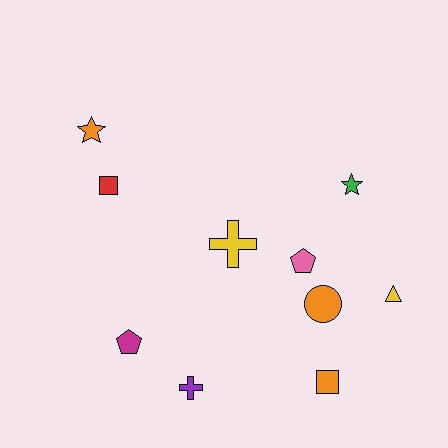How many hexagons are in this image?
There are no hexagons.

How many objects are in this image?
There are 10 objects.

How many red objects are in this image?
There is 1 red object.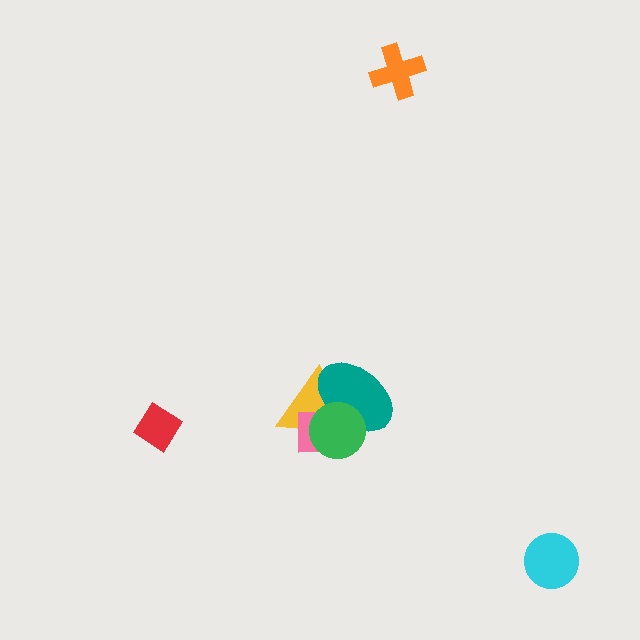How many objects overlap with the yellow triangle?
3 objects overlap with the yellow triangle.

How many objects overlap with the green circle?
3 objects overlap with the green circle.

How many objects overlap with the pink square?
3 objects overlap with the pink square.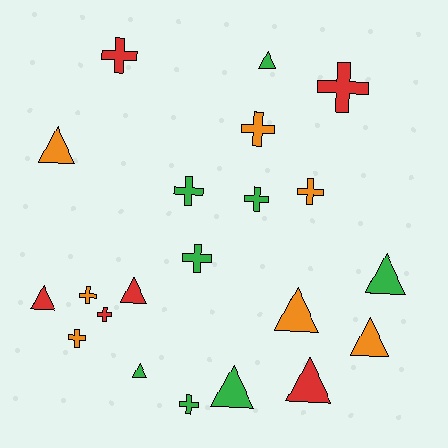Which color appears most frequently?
Green, with 8 objects.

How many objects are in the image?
There are 21 objects.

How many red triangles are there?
There are 3 red triangles.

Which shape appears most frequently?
Cross, with 11 objects.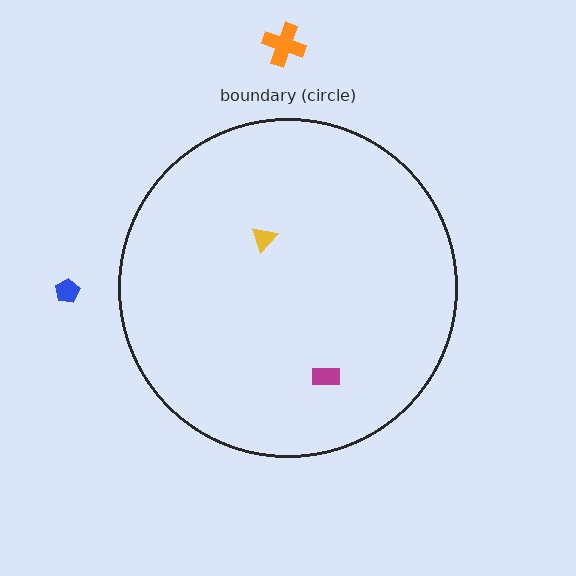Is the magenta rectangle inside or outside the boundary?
Inside.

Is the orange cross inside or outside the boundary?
Outside.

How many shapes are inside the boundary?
2 inside, 2 outside.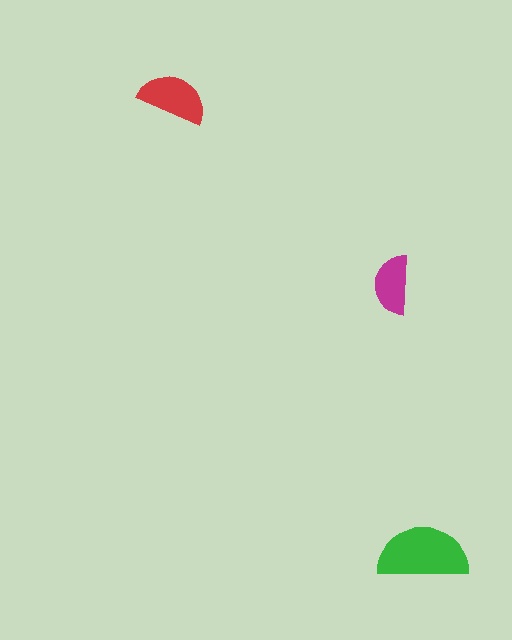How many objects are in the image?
There are 3 objects in the image.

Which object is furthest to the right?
The green semicircle is rightmost.